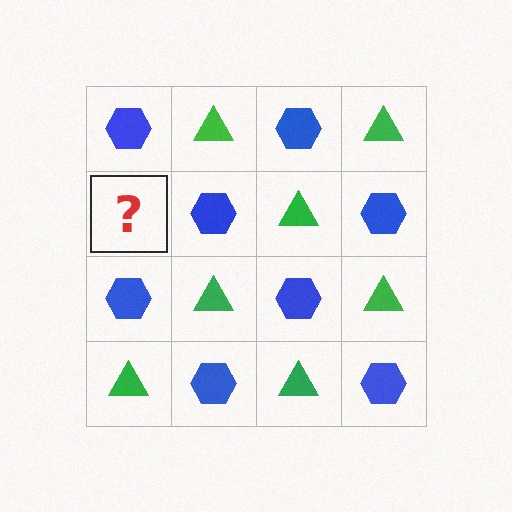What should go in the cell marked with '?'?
The missing cell should contain a green triangle.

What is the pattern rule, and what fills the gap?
The rule is that it alternates blue hexagon and green triangle in a checkerboard pattern. The gap should be filled with a green triangle.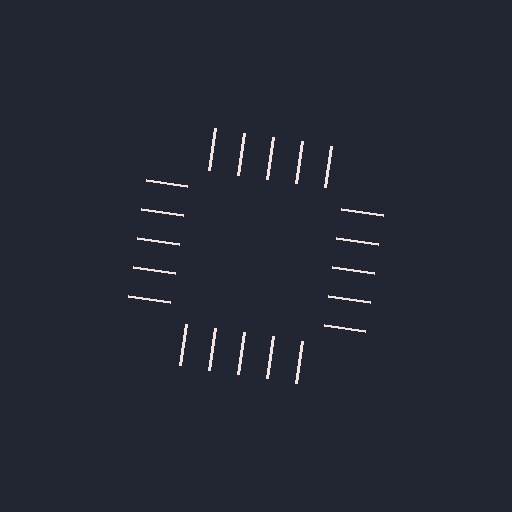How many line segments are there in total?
20 — 5 along each of the 4 edges.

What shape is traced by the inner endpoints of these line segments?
An illusory square — the line segments terminate on its edges but no continuous stroke is drawn.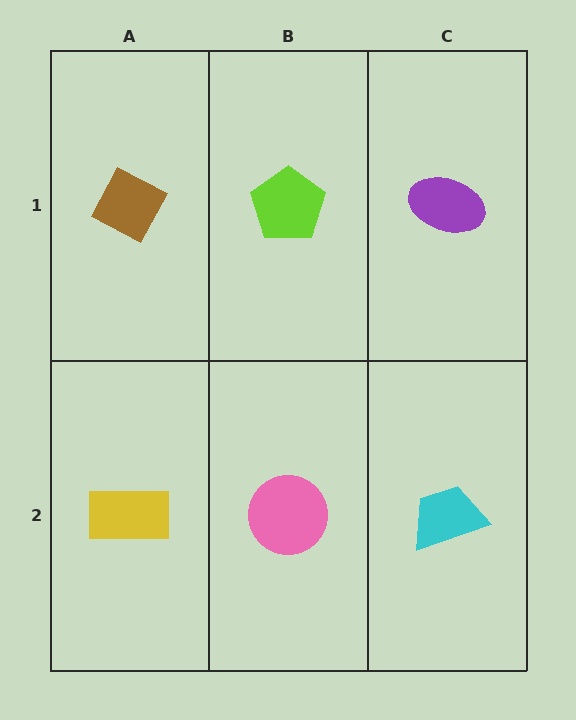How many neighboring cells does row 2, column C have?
2.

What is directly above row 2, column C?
A purple ellipse.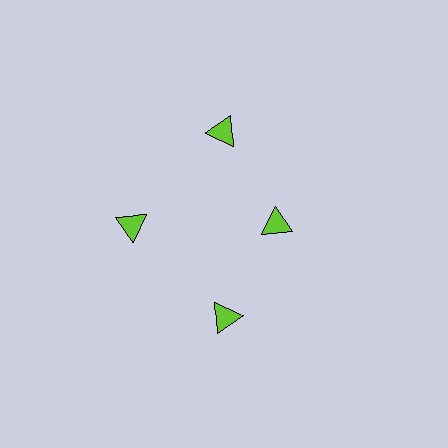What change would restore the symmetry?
The symmetry would be restored by moving it outward, back onto the ring so that all 4 triangles sit at equal angles and equal distance from the center.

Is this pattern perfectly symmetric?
No. The 4 lime triangles are arranged in a ring, but one element near the 3 o'clock position is pulled inward toward the center, breaking the 4-fold rotational symmetry.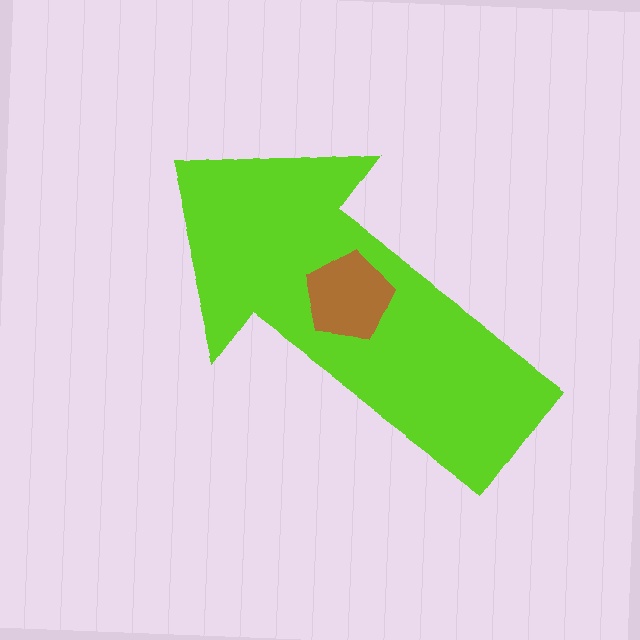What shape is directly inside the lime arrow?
The brown pentagon.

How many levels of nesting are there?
2.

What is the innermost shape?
The brown pentagon.